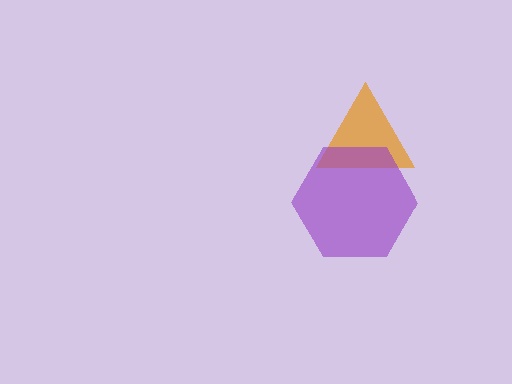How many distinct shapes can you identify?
There are 2 distinct shapes: an orange triangle, a purple hexagon.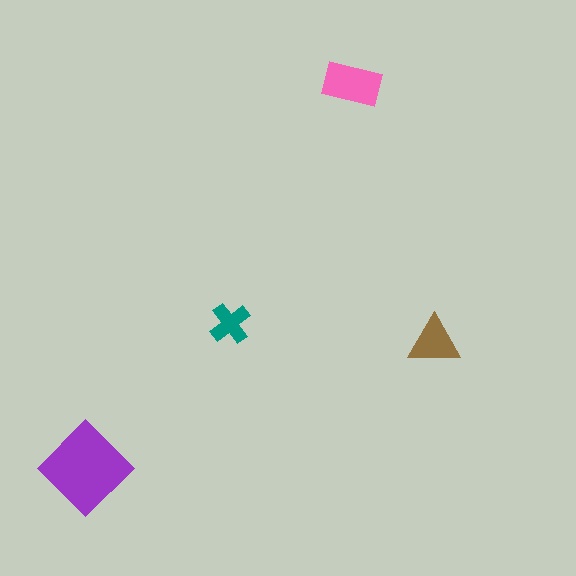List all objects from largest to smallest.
The purple diamond, the pink rectangle, the brown triangle, the teal cross.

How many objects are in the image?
There are 4 objects in the image.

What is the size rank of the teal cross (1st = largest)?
4th.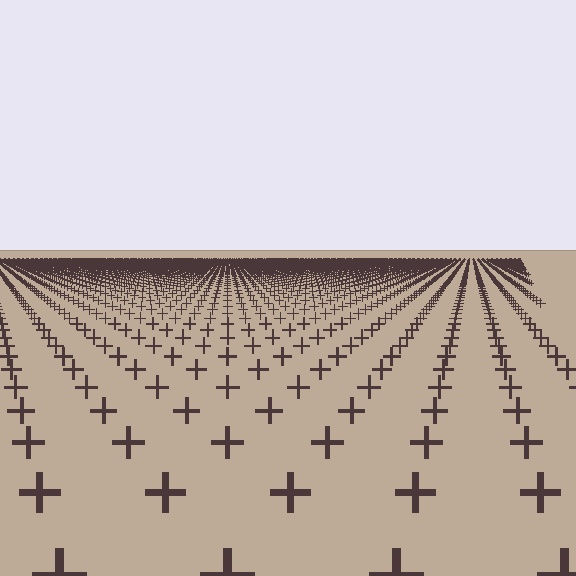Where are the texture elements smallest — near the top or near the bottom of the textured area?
Near the top.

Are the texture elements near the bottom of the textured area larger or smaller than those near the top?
Larger. Near the bottom, elements are closer to the viewer and appear at a bigger on-screen size.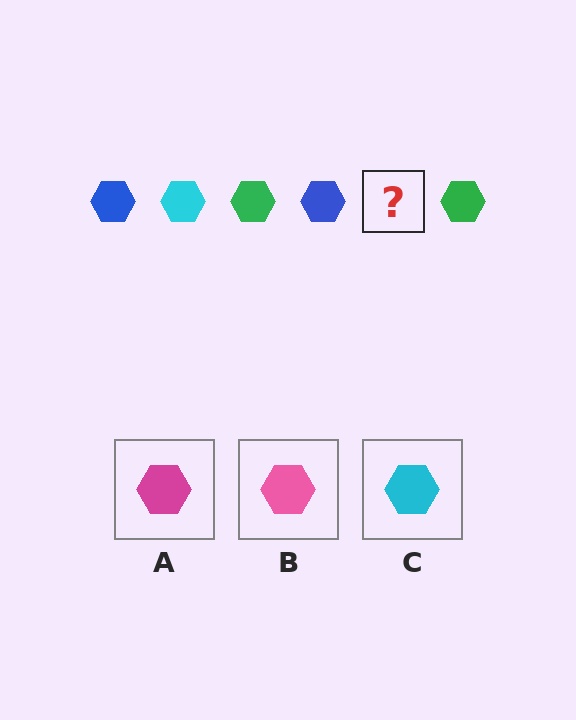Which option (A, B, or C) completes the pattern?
C.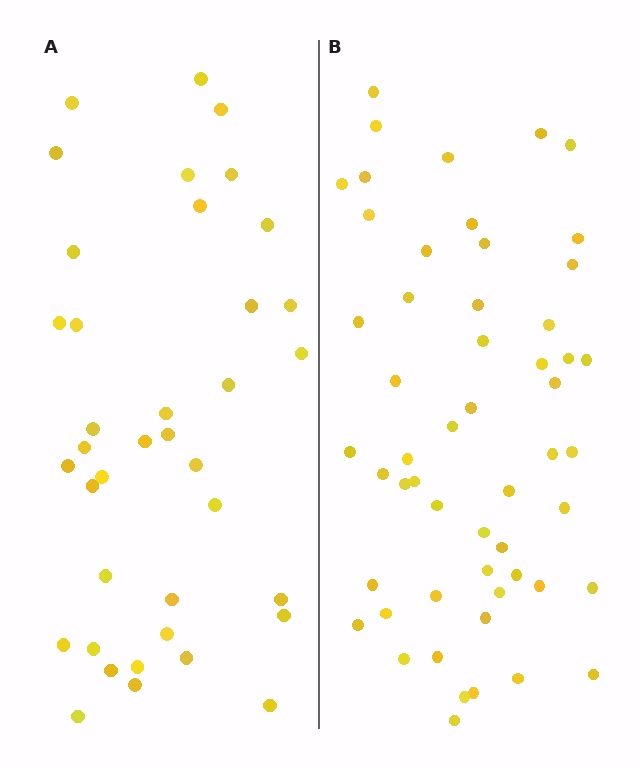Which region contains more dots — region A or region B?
Region B (the right region) has more dots.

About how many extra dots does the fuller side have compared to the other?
Region B has approximately 15 more dots than region A.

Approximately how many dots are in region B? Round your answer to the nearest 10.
About 50 dots. (The exact count is 54, which rounds to 50.)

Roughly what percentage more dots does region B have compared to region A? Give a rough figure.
About 40% more.